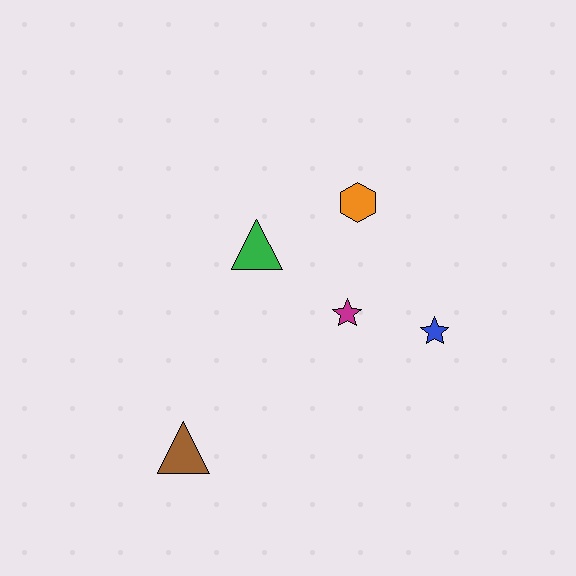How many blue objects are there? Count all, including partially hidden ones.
There is 1 blue object.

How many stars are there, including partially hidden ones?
There are 2 stars.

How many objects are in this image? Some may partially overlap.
There are 5 objects.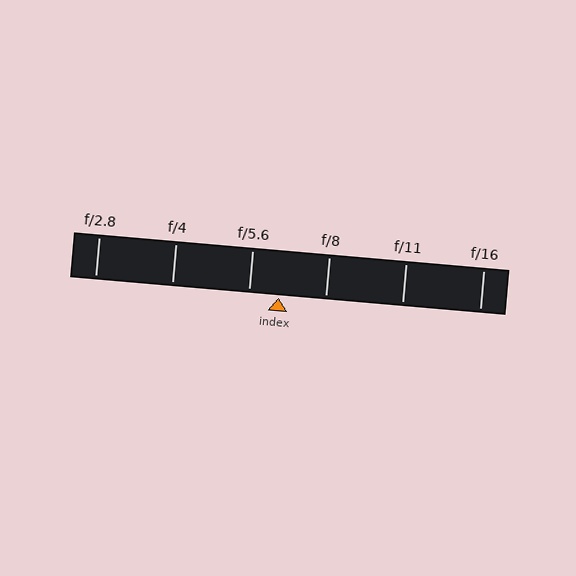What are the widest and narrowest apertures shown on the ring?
The widest aperture shown is f/2.8 and the narrowest is f/16.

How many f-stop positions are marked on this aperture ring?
There are 6 f-stop positions marked.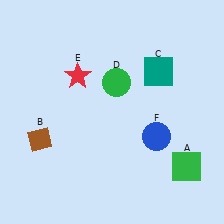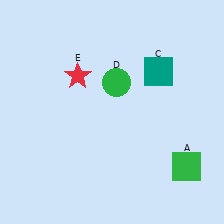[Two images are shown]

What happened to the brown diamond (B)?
The brown diamond (B) was removed in Image 2. It was in the bottom-left area of Image 1.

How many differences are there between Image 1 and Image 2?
There are 2 differences between the two images.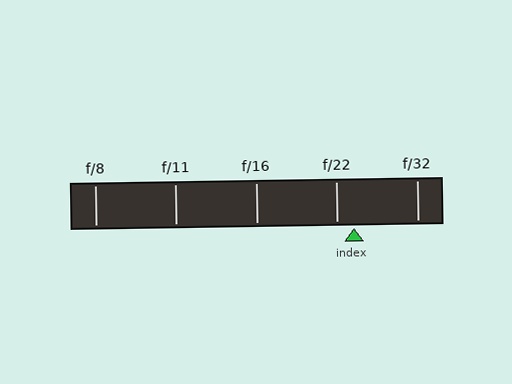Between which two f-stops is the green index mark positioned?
The index mark is between f/22 and f/32.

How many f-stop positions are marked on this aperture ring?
There are 5 f-stop positions marked.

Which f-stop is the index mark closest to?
The index mark is closest to f/22.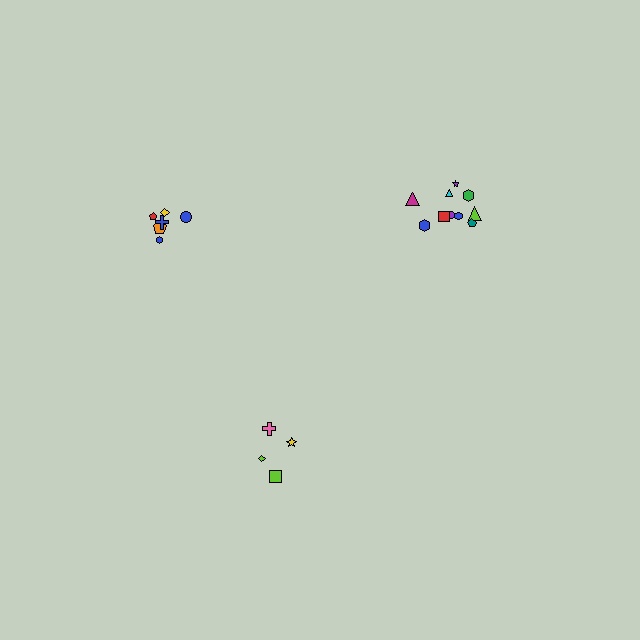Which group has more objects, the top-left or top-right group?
The top-right group.